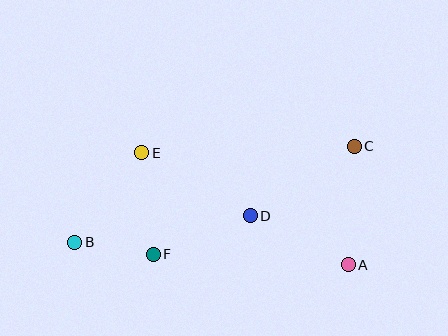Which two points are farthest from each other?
Points B and C are farthest from each other.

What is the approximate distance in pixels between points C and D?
The distance between C and D is approximately 125 pixels.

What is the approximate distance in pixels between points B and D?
The distance between B and D is approximately 178 pixels.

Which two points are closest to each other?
Points B and F are closest to each other.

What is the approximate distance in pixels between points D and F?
The distance between D and F is approximately 104 pixels.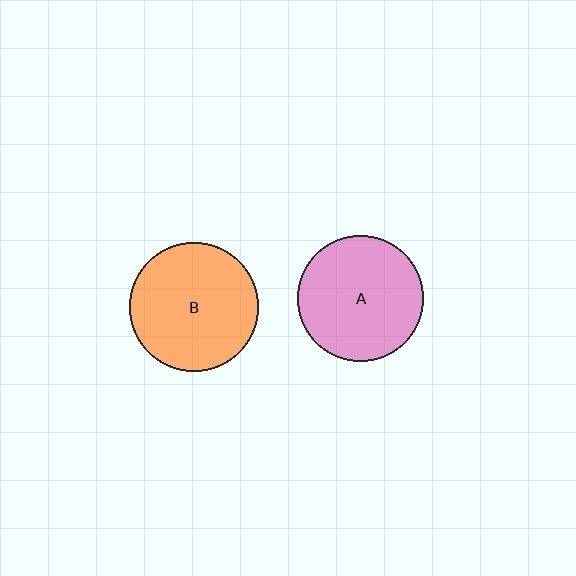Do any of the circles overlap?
No, none of the circles overlap.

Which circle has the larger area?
Circle B (orange).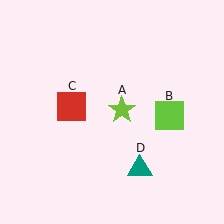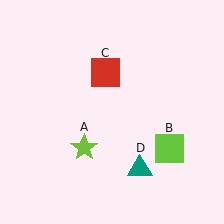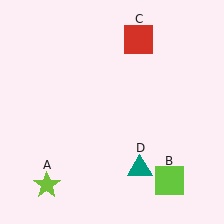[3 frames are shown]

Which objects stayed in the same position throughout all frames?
Teal triangle (object D) remained stationary.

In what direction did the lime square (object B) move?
The lime square (object B) moved down.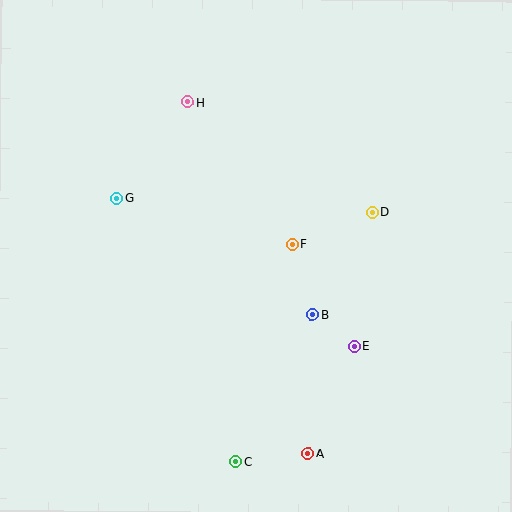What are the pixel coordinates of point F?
Point F is at (292, 245).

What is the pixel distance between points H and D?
The distance between H and D is 215 pixels.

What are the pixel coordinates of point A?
Point A is at (308, 454).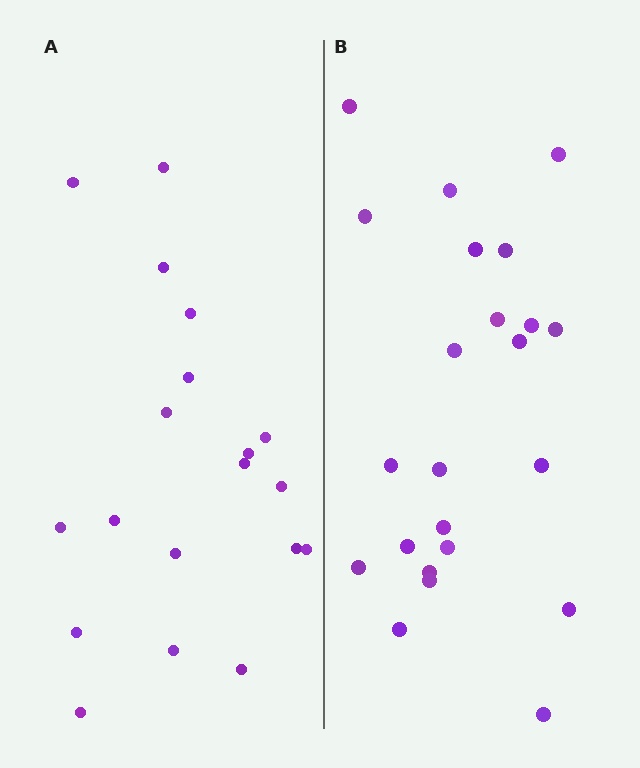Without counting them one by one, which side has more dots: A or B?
Region B (the right region) has more dots.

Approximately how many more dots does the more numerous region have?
Region B has about 4 more dots than region A.